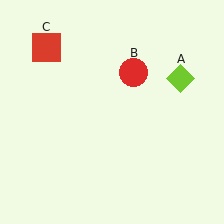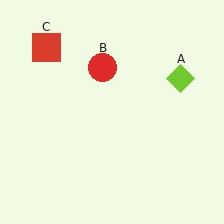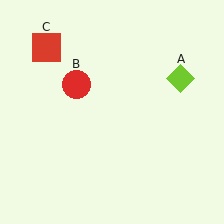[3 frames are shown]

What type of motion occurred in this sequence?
The red circle (object B) rotated counterclockwise around the center of the scene.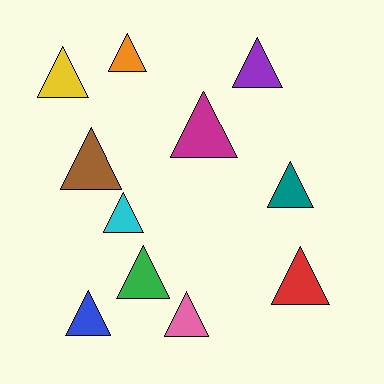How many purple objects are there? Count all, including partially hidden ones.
There is 1 purple object.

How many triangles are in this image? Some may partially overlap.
There are 11 triangles.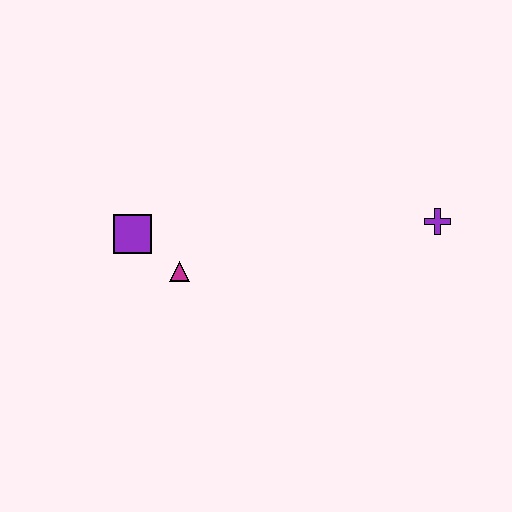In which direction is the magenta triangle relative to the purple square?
The magenta triangle is to the right of the purple square.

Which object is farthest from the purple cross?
The purple square is farthest from the purple cross.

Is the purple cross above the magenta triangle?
Yes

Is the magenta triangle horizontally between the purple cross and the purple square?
Yes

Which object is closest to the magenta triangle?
The purple square is closest to the magenta triangle.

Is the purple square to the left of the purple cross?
Yes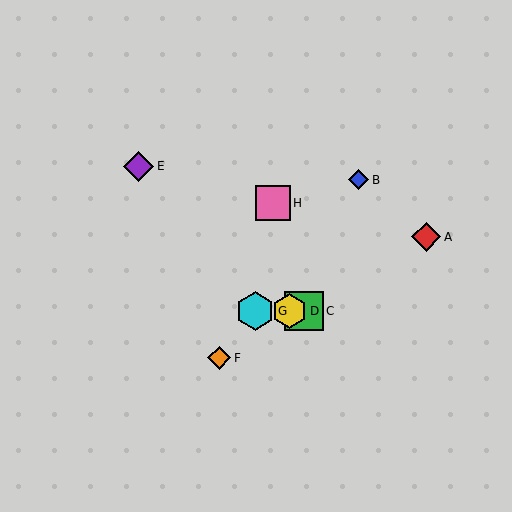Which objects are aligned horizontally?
Objects C, D, G are aligned horizontally.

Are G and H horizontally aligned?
No, G is at y≈311 and H is at y≈203.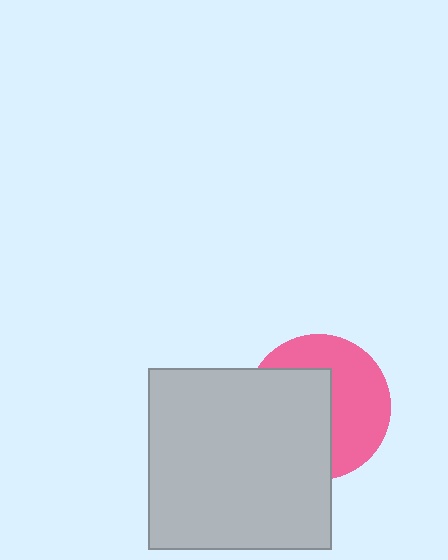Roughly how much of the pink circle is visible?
About half of it is visible (roughly 50%).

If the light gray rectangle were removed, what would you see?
You would see the complete pink circle.